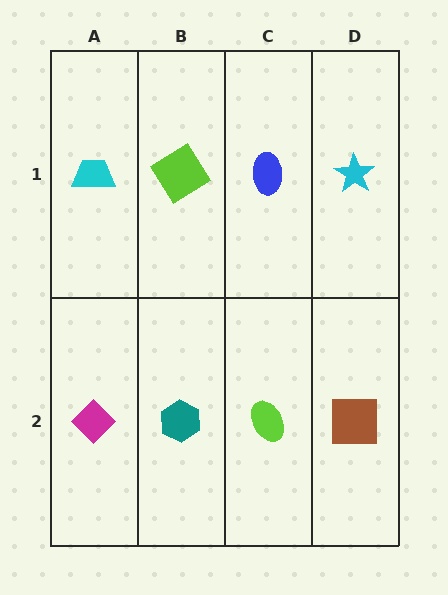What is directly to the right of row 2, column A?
A teal hexagon.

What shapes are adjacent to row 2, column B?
A lime diamond (row 1, column B), a magenta diamond (row 2, column A), a lime ellipse (row 2, column C).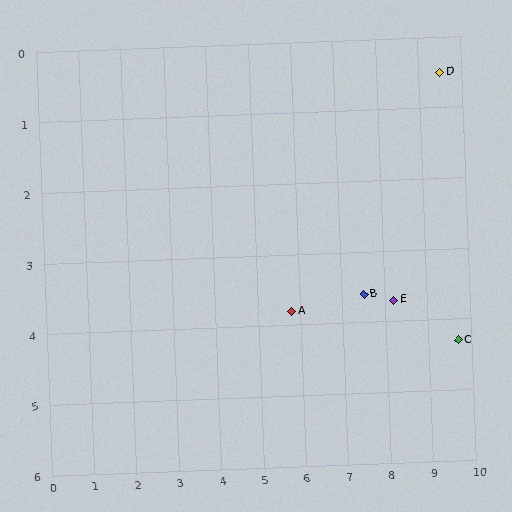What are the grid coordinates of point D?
Point D is at approximately (9.5, 0.5).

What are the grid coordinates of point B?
Point B is at approximately (7.5, 3.6).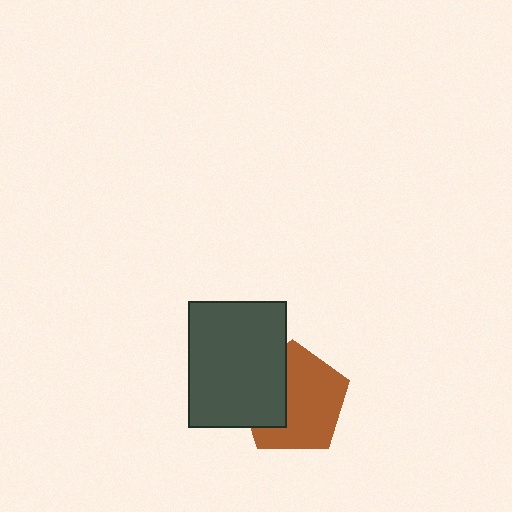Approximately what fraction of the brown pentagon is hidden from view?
Roughly 35% of the brown pentagon is hidden behind the dark gray rectangle.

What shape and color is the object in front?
The object in front is a dark gray rectangle.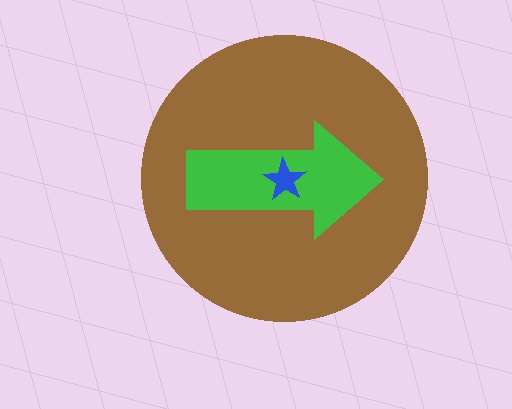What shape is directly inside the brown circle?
The green arrow.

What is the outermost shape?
The brown circle.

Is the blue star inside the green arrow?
Yes.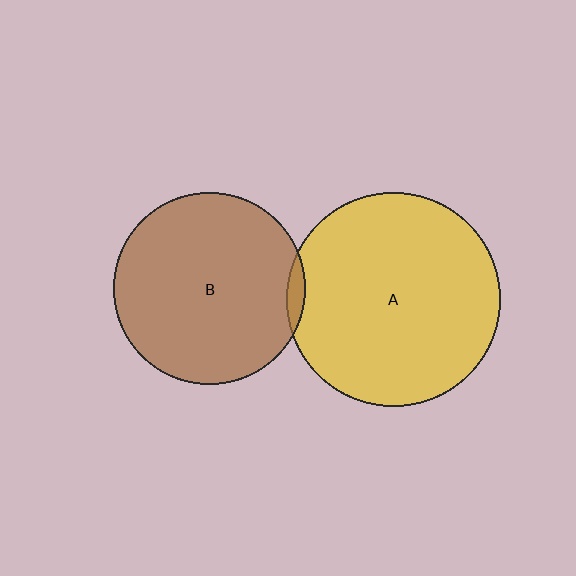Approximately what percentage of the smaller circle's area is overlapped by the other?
Approximately 5%.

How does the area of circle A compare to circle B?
Approximately 1.2 times.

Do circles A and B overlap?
Yes.